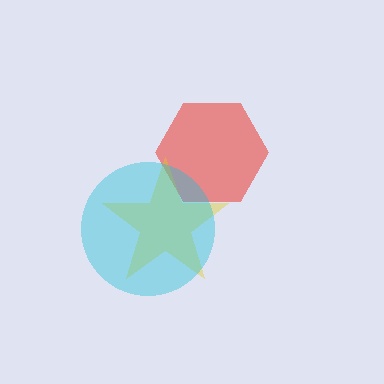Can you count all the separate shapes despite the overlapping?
Yes, there are 3 separate shapes.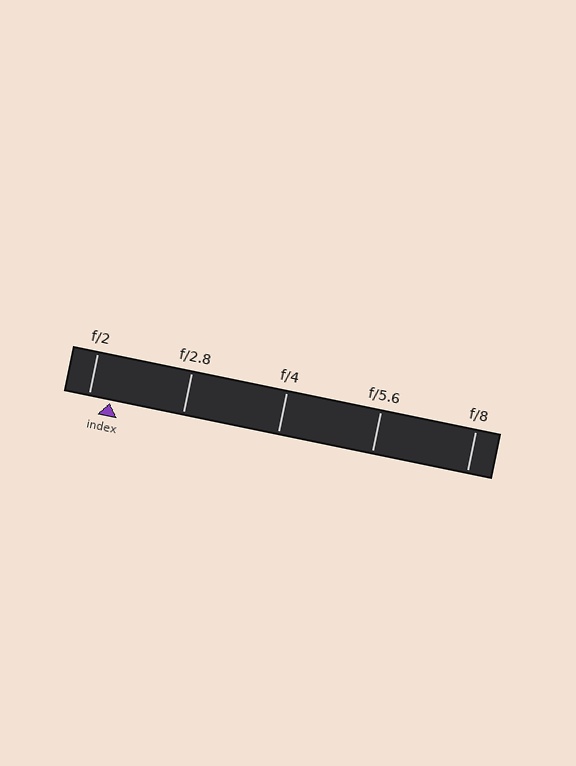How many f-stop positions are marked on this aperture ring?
There are 5 f-stop positions marked.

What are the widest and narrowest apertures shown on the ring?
The widest aperture shown is f/2 and the narrowest is f/8.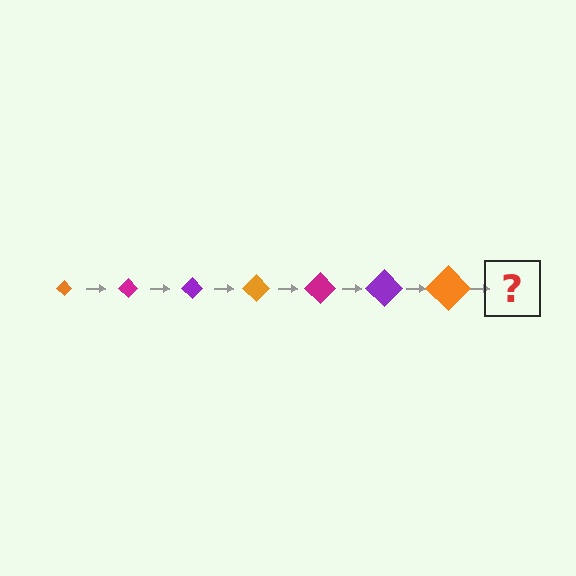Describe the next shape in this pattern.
It should be a magenta diamond, larger than the previous one.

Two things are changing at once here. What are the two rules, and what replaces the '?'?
The two rules are that the diamond grows larger each step and the color cycles through orange, magenta, and purple. The '?' should be a magenta diamond, larger than the previous one.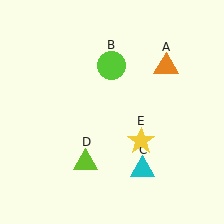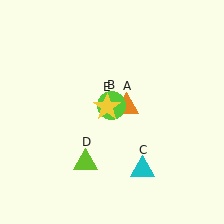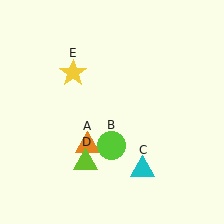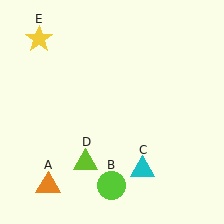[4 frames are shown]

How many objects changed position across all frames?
3 objects changed position: orange triangle (object A), lime circle (object B), yellow star (object E).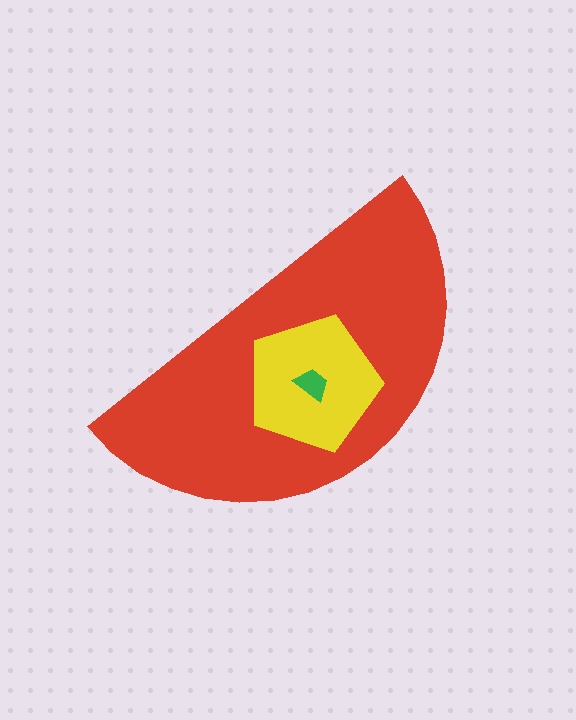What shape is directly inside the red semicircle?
The yellow pentagon.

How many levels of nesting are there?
3.